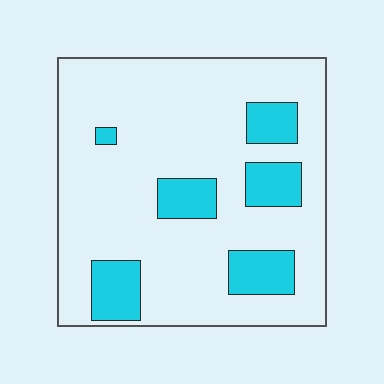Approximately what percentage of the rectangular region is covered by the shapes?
Approximately 20%.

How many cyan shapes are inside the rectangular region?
6.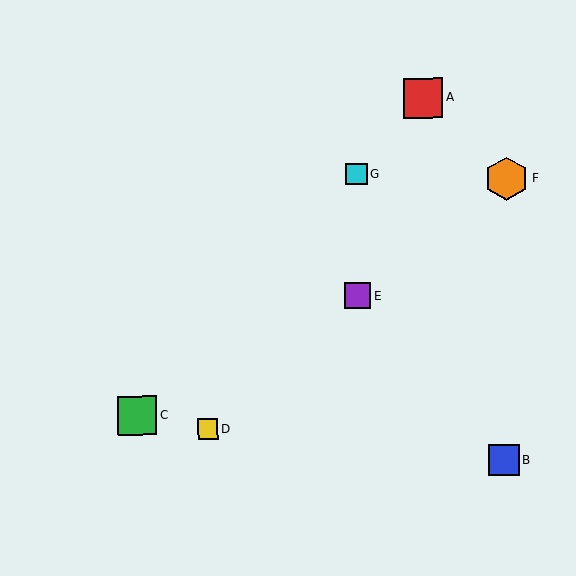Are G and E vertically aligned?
Yes, both are at x≈356.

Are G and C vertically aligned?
No, G is at x≈356 and C is at x≈138.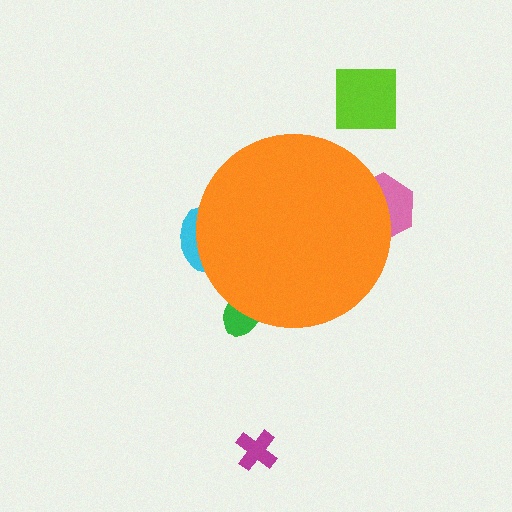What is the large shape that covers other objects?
An orange circle.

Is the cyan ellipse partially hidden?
Yes, the cyan ellipse is partially hidden behind the orange circle.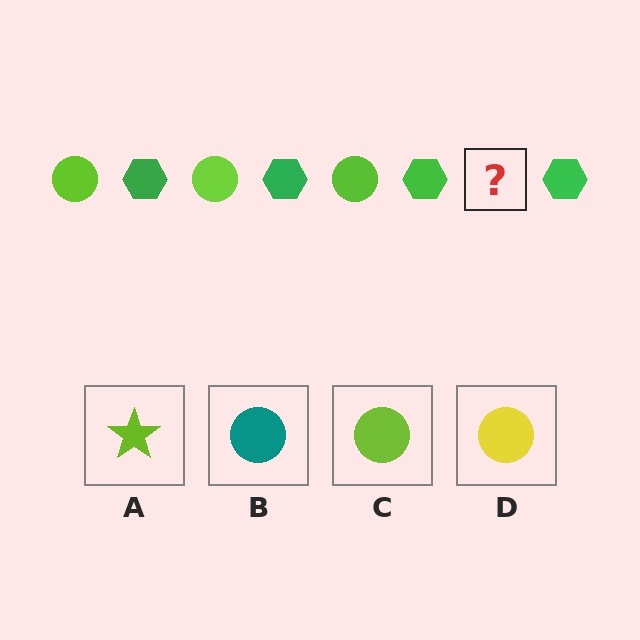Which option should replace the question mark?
Option C.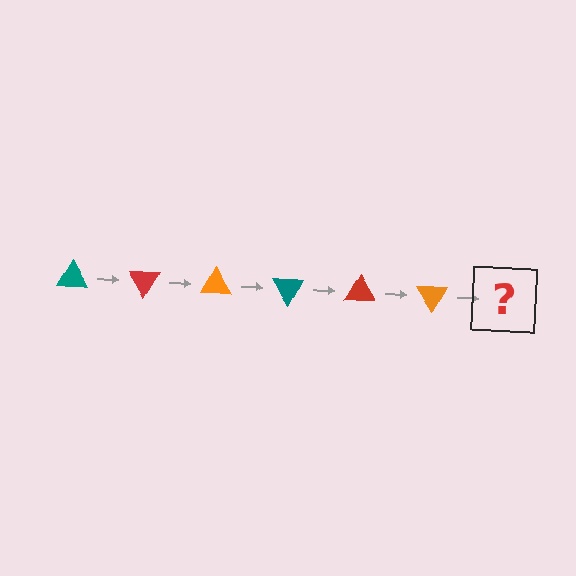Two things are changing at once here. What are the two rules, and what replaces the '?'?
The two rules are that it rotates 60 degrees each step and the color cycles through teal, red, and orange. The '?' should be a teal triangle, rotated 360 degrees from the start.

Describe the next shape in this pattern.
It should be a teal triangle, rotated 360 degrees from the start.